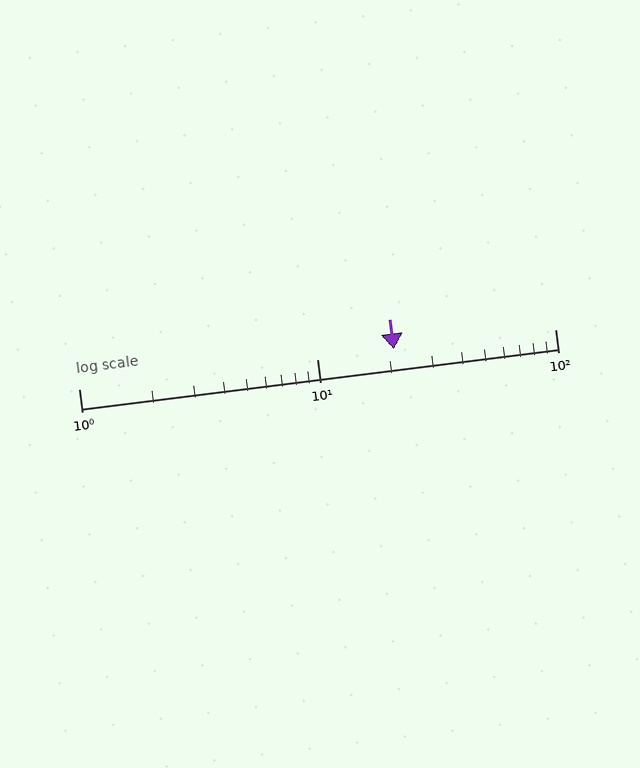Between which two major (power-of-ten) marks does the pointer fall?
The pointer is between 10 and 100.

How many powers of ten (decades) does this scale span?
The scale spans 2 decades, from 1 to 100.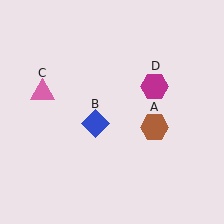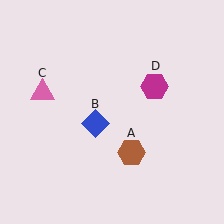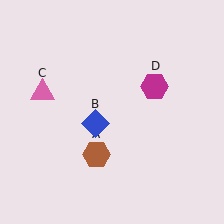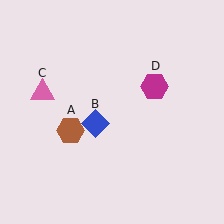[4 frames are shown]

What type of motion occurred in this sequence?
The brown hexagon (object A) rotated clockwise around the center of the scene.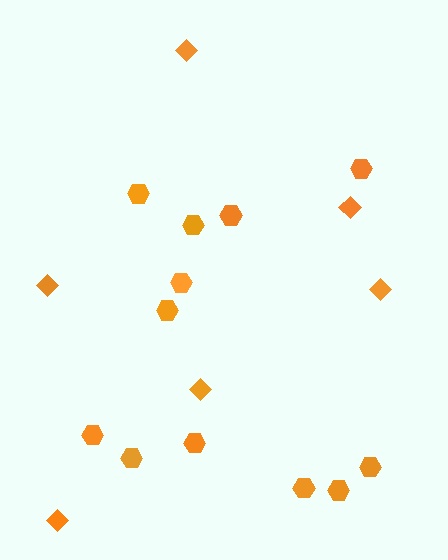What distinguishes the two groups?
There are 2 groups: one group of hexagons (12) and one group of diamonds (6).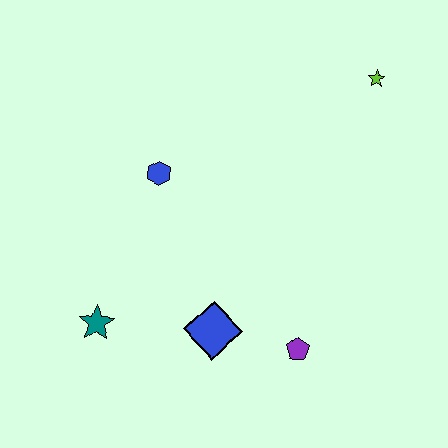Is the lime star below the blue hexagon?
No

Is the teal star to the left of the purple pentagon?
Yes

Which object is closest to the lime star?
The blue hexagon is closest to the lime star.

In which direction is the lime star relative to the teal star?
The lime star is to the right of the teal star.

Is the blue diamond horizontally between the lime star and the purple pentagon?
No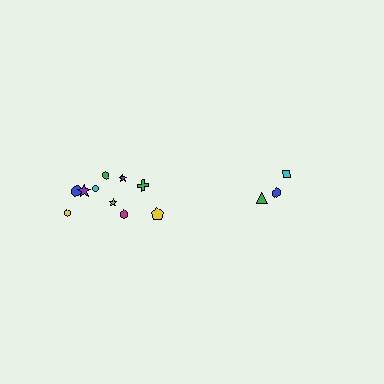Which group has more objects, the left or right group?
The left group.